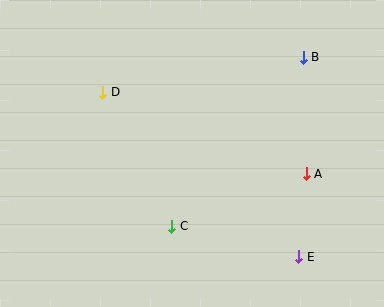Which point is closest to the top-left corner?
Point D is closest to the top-left corner.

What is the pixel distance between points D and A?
The distance between D and A is 220 pixels.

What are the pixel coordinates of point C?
Point C is at (172, 226).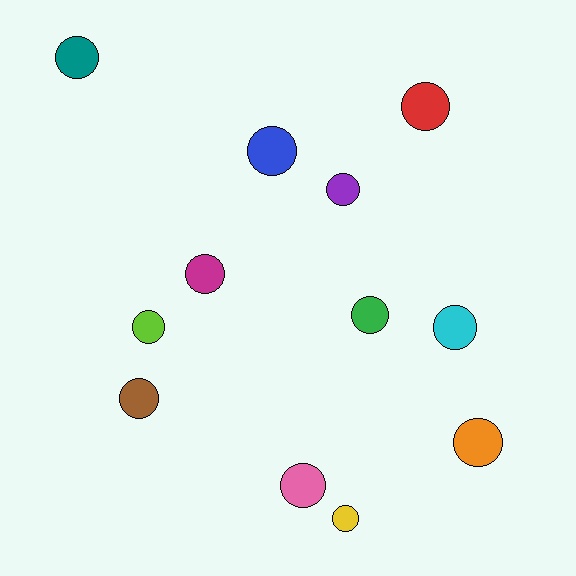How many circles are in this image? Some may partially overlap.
There are 12 circles.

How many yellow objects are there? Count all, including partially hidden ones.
There is 1 yellow object.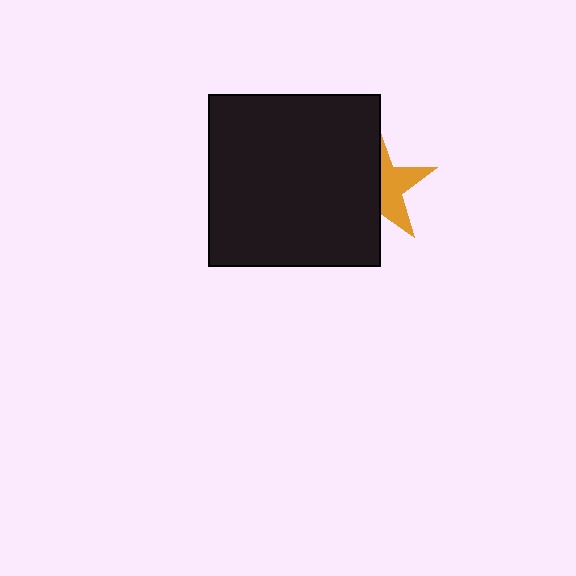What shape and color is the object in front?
The object in front is a black square.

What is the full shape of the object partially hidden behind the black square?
The partially hidden object is an orange star.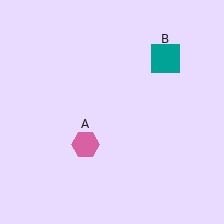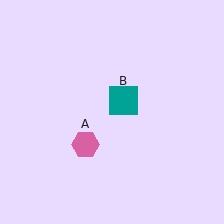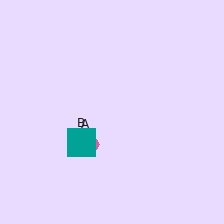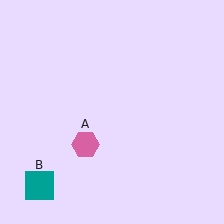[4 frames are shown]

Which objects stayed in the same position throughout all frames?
Pink hexagon (object A) remained stationary.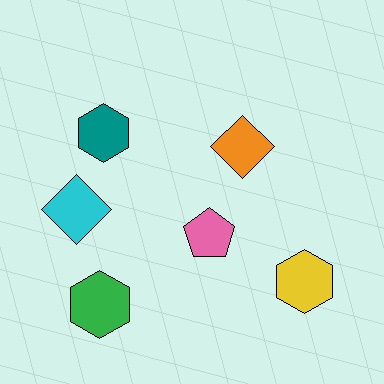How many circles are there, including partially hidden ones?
There are no circles.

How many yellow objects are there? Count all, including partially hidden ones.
There is 1 yellow object.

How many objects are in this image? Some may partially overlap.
There are 6 objects.